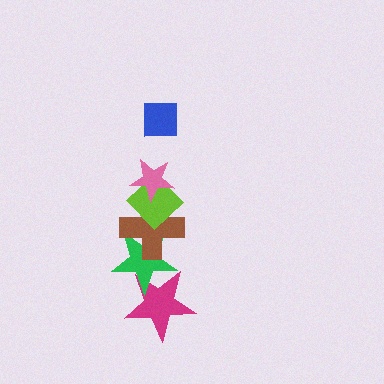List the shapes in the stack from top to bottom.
From top to bottom: the blue square, the pink star, the lime diamond, the brown cross, the green star, the magenta star.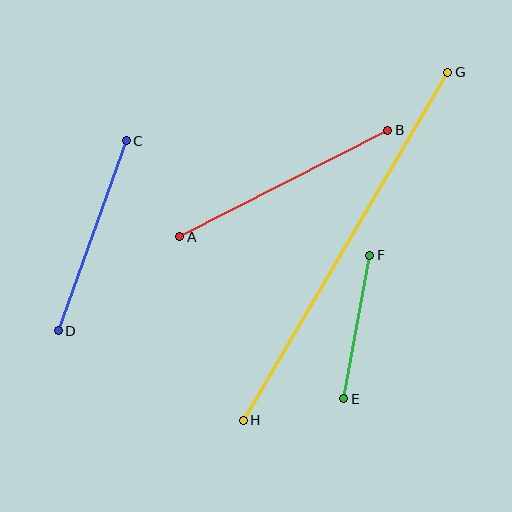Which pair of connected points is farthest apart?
Points G and H are farthest apart.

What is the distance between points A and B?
The distance is approximately 234 pixels.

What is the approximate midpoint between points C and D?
The midpoint is at approximately (92, 236) pixels.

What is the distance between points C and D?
The distance is approximately 202 pixels.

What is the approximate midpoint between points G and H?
The midpoint is at approximately (346, 246) pixels.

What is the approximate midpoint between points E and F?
The midpoint is at approximately (357, 327) pixels.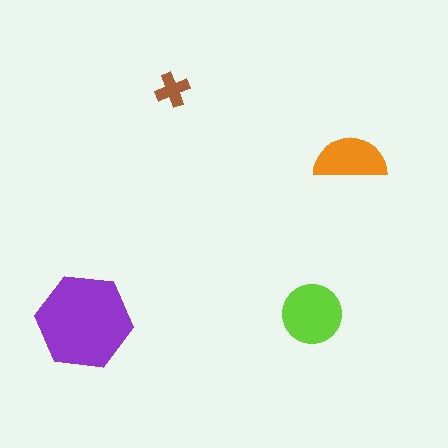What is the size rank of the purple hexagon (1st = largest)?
1st.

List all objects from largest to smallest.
The purple hexagon, the lime circle, the orange semicircle, the brown cross.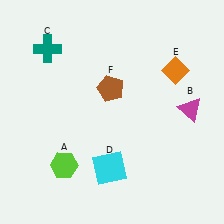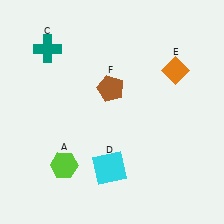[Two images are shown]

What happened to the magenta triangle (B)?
The magenta triangle (B) was removed in Image 2. It was in the top-right area of Image 1.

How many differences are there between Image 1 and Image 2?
There is 1 difference between the two images.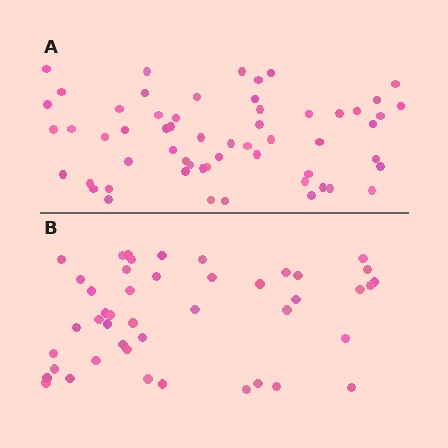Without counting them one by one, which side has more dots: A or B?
Region A (the top region) has more dots.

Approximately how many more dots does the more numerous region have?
Region A has approximately 15 more dots than region B.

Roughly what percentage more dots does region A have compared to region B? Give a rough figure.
About 30% more.